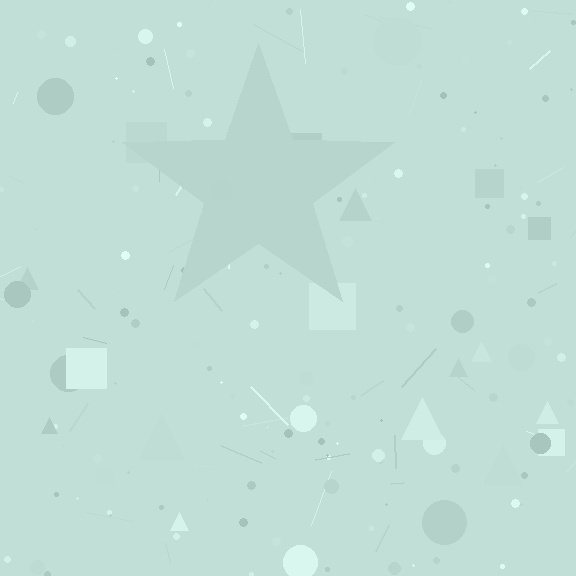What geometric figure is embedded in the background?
A star is embedded in the background.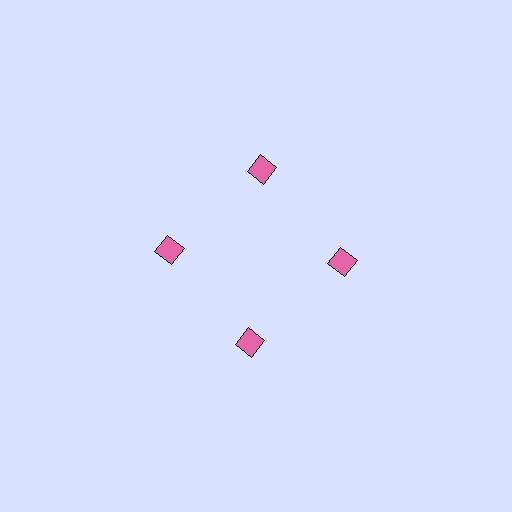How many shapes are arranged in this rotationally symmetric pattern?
There are 4 shapes, arranged in 4 groups of 1.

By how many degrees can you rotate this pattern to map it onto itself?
The pattern maps onto itself every 90 degrees of rotation.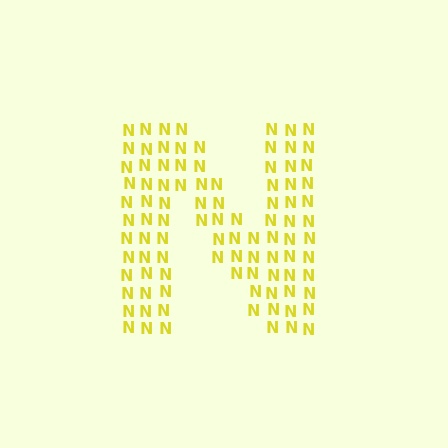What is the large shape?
The large shape is the letter N.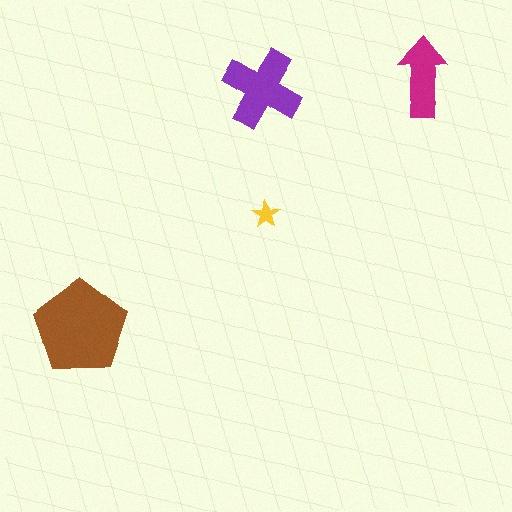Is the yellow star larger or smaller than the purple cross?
Smaller.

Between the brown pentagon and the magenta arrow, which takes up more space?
The brown pentagon.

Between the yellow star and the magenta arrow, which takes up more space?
The magenta arrow.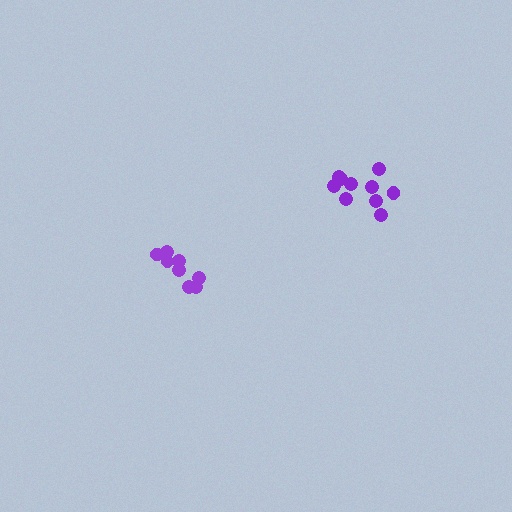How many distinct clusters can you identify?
There are 2 distinct clusters.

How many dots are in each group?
Group 1: 10 dots, Group 2: 8 dots (18 total).